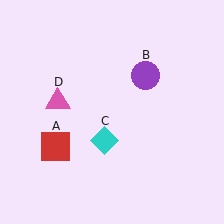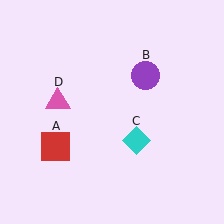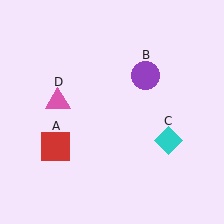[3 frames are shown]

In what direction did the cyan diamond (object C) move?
The cyan diamond (object C) moved right.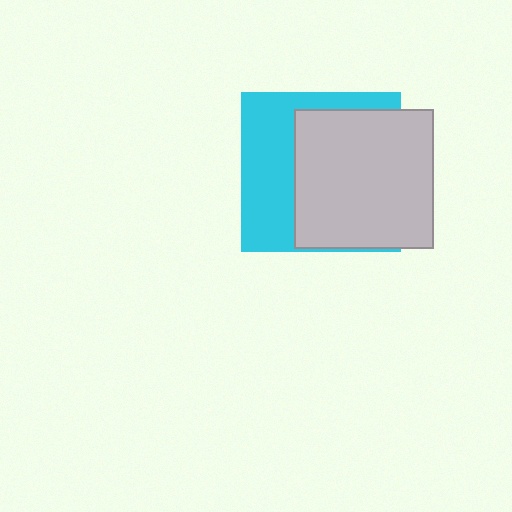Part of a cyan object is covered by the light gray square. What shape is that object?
It is a square.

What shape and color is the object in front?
The object in front is a light gray square.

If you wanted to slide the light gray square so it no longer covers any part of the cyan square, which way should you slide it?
Slide it right — that is the most direct way to separate the two shapes.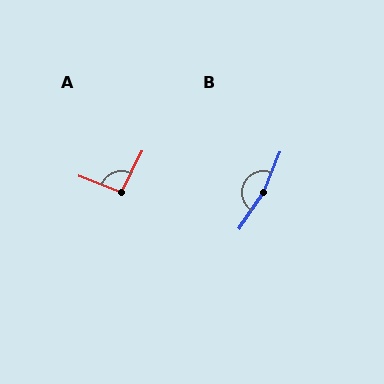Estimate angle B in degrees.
Approximately 169 degrees.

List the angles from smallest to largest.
A (95°), B (169°).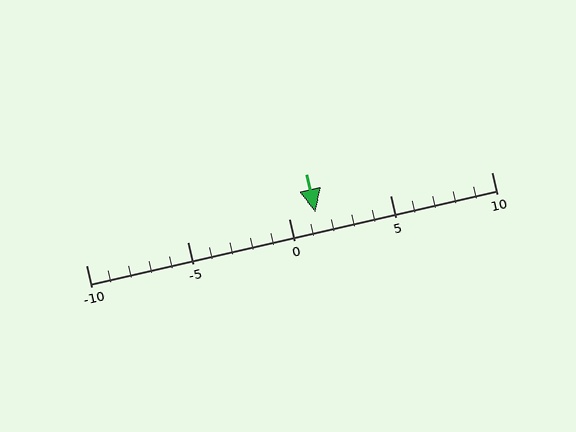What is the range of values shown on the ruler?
The ruler shows values from -10 to 10.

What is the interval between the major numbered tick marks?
The major tick marks are spaced 5 units apart.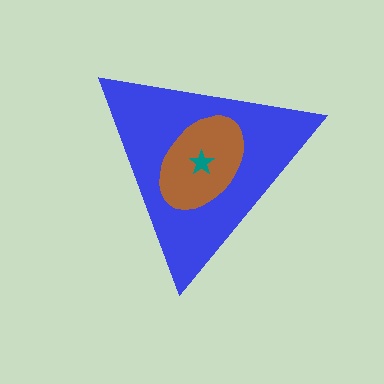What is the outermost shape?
The blue triangle.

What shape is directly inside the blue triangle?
The brown ellipse.